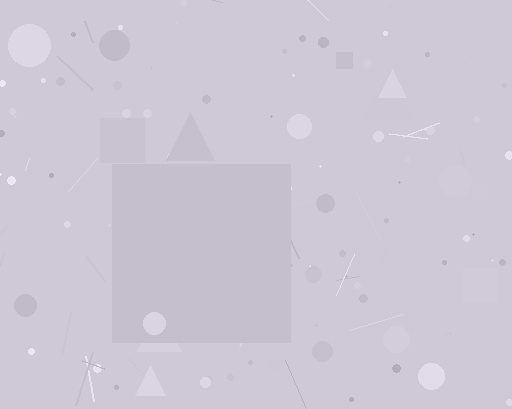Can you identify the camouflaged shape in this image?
The camouflaged shape is a square.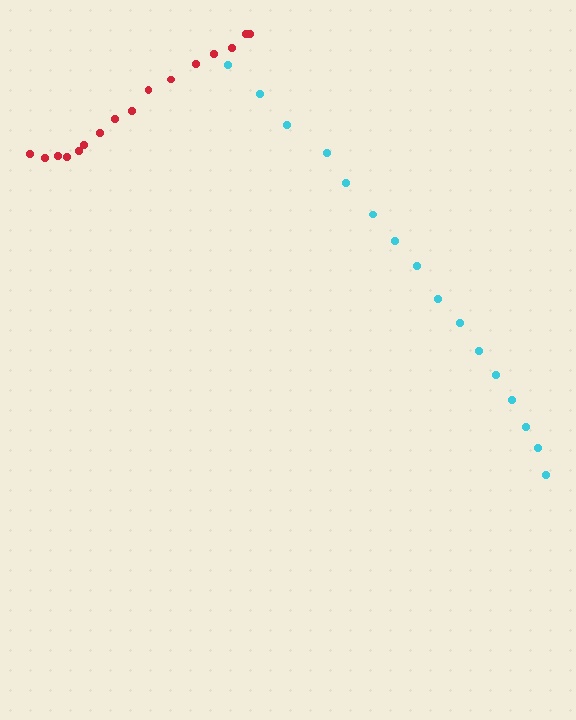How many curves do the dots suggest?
There are 2 distinct paths.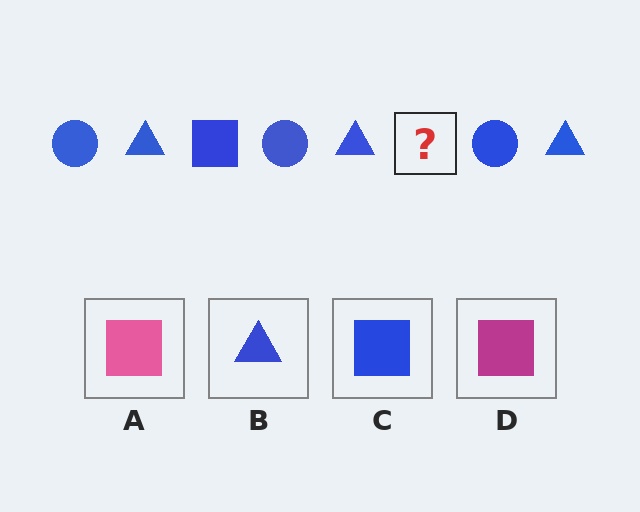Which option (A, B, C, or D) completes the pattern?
C.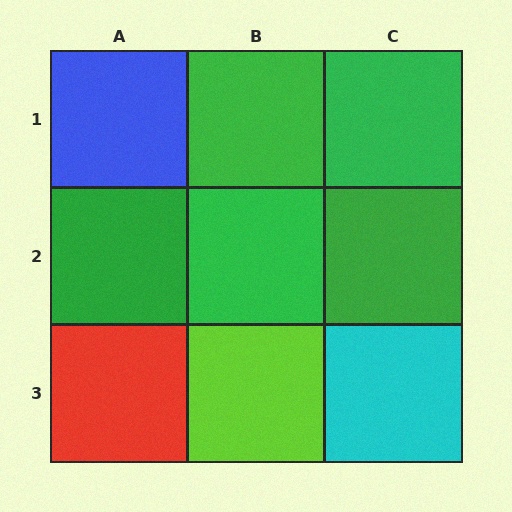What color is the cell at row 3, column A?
Red.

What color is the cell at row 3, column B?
Lime.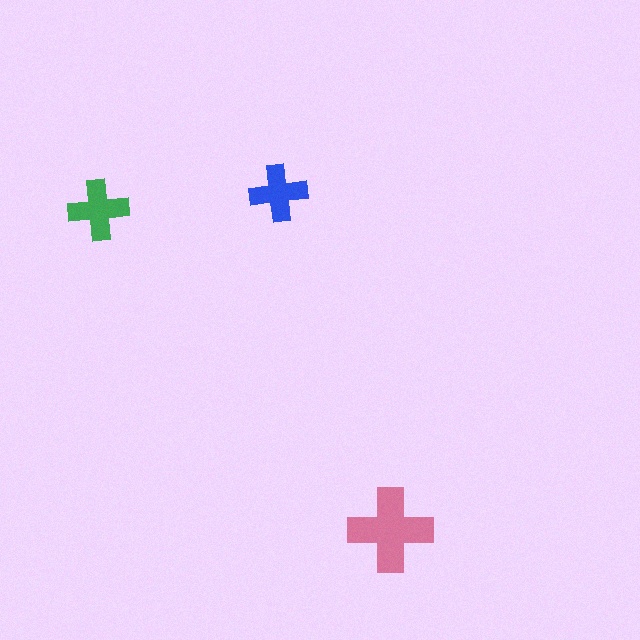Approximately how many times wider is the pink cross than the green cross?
About 1.5 times wider.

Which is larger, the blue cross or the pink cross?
The pink one.